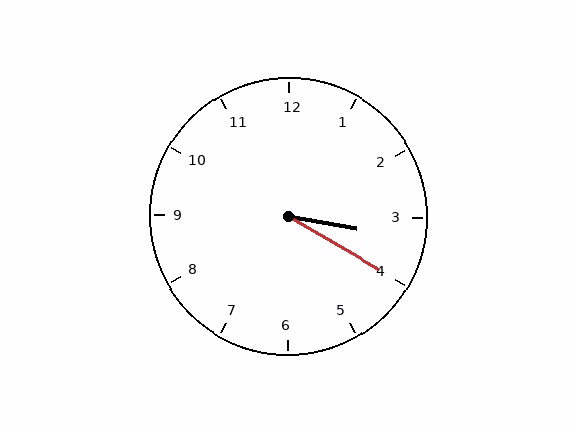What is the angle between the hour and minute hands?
Approximately 20 degrees.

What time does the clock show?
3:20.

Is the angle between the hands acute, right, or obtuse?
It is acute.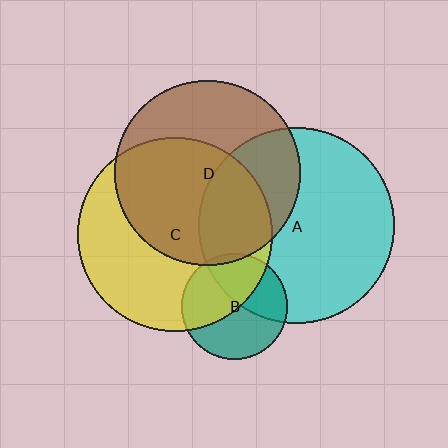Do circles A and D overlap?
Yes.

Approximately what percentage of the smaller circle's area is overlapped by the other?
Approximately 35%.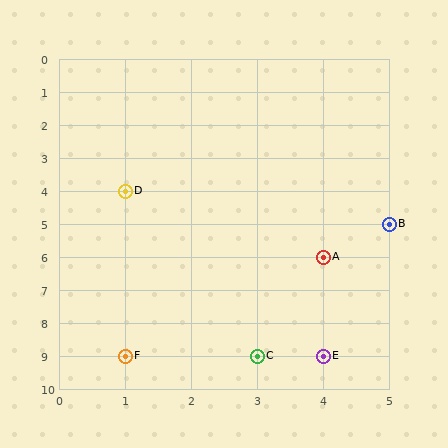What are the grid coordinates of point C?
Point C is at grid coordinates (3, 9).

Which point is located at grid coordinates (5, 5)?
Point B is at (5, 5).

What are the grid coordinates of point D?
Point D is at grid coordinates (1, 4).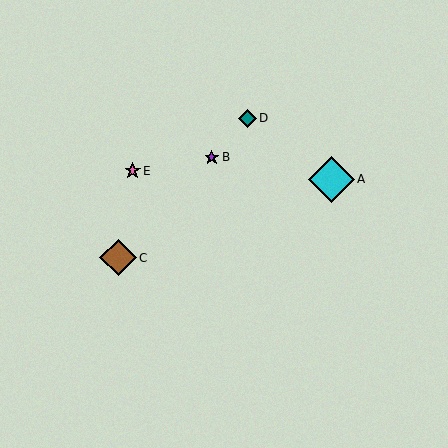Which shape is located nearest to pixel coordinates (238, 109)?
The teal diamond (labeled D) at (247, 118) is nearest to that location.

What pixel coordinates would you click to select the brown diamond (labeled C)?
Click at (118, 258) to select the brown diamond C.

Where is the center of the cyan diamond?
The center of the cyan diamond is at (331, 179).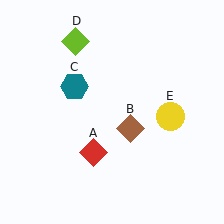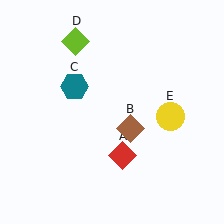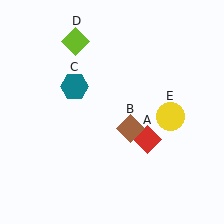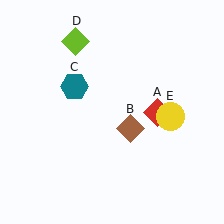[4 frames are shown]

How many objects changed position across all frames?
1 object changed position: red diamond (object A).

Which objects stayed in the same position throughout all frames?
Brown diamond (object B) and teal hexagon (object C) and lime diamond (object D) and yellow circle (object E) remained stationary.